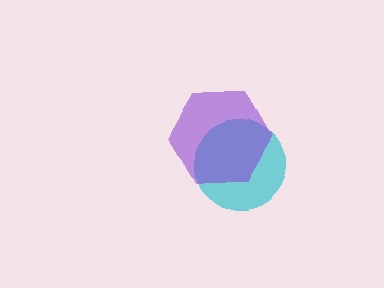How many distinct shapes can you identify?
There are 2 distinct shapes: a cyan circle, a purple hexagon.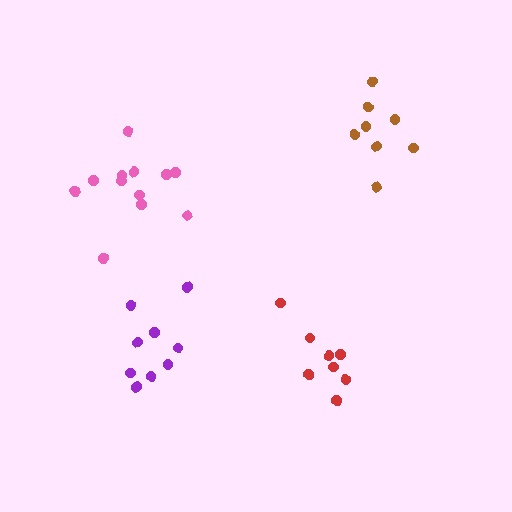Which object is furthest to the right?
The brown cluster is rightmost.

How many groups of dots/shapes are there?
There are 4 groups.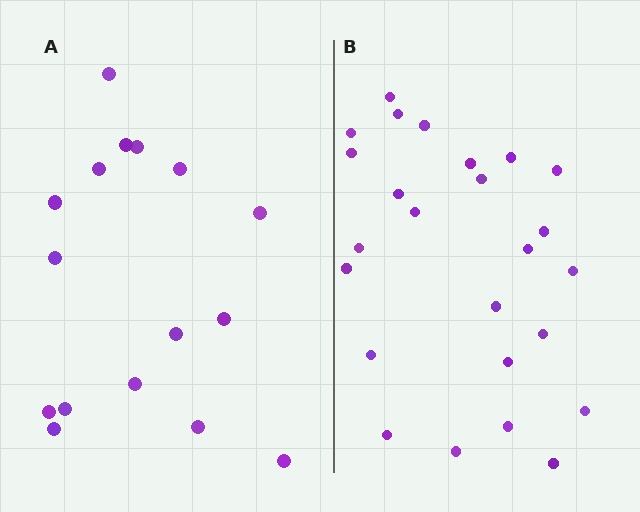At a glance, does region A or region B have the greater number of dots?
Region B (the right region) has more dots.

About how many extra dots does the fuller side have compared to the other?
Region B has roughly 8 or so more dots than region A.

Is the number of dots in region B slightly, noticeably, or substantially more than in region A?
Region B has substantially more. The ratio is roughly 1.6 to 1.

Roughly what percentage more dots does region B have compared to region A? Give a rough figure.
About 55% more.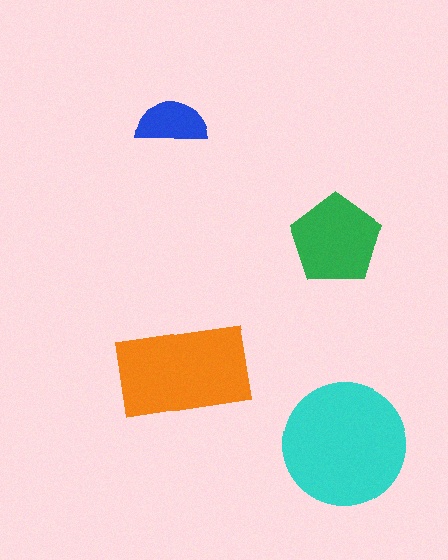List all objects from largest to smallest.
The cyan circle, the orange rectangle, the green pentagon, the blue semicircle.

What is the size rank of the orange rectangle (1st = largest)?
2nd.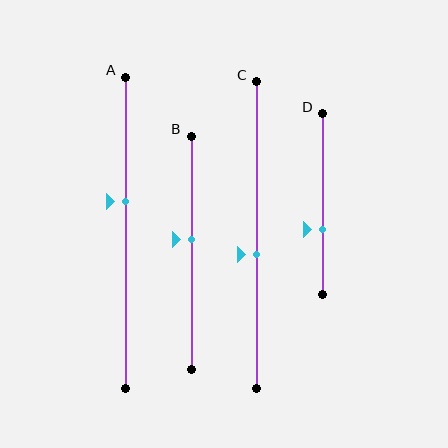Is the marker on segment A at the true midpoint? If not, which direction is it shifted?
No, the marker on segment A is shifted upward by about 10% of the segment length.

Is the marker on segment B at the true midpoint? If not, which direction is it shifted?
No, the marker on segment B is shifted upward by about 6% of the segment length.